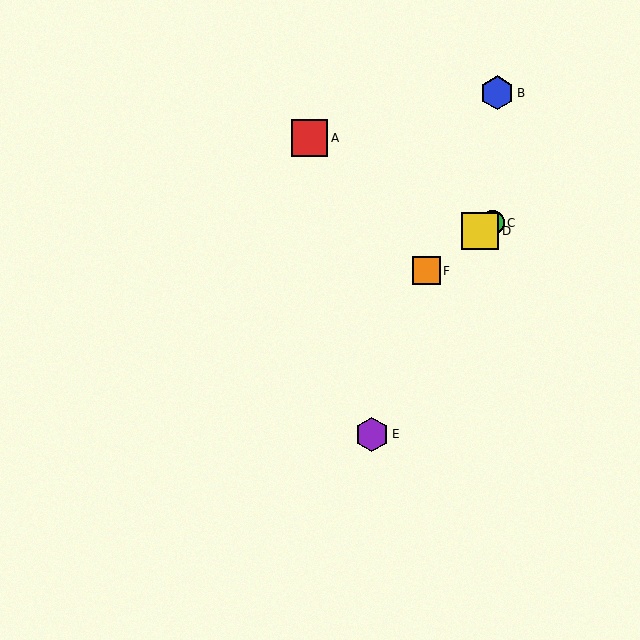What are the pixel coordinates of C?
Object C is at (492, 223).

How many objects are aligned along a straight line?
3 objects (C, D, F) are aligned along a straight line.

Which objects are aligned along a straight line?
Objects C, D, F are aligned along a straight line.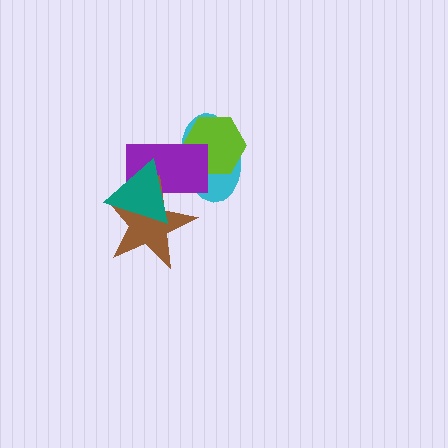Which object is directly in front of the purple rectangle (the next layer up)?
The brown star is directly in front of the purple rectangle.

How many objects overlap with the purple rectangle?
4 objects overlap with the purple rectangle.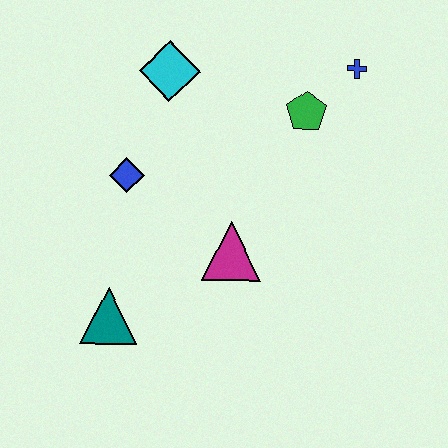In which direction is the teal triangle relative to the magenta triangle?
The teal triangle is to the left of the magenta triangle.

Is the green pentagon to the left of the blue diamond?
No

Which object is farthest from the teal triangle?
The blue cross is farthest from the teal triangle.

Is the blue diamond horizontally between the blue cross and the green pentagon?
No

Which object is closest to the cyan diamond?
The blue diamond is closest to the cyan diamond.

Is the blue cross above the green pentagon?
Yes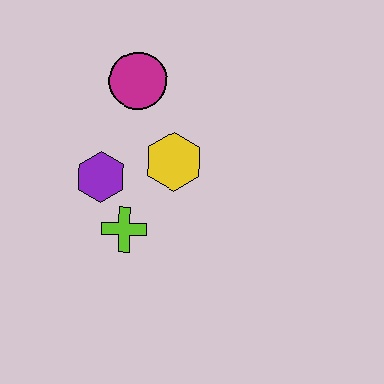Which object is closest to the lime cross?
The purple hexagon is closest to the lime cross.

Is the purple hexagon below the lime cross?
No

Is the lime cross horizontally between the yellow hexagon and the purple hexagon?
Yes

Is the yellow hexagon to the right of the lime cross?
Yes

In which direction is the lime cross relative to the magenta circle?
The lime cross is below the magenta circle.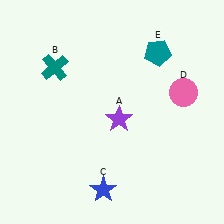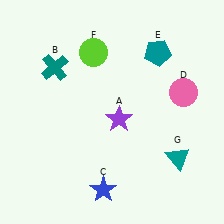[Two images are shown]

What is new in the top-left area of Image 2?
A lime circle (F) was added in the top-left area of Image 2.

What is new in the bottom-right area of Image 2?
A teal triangle (G) was added in the bottom-right area of Image 2.